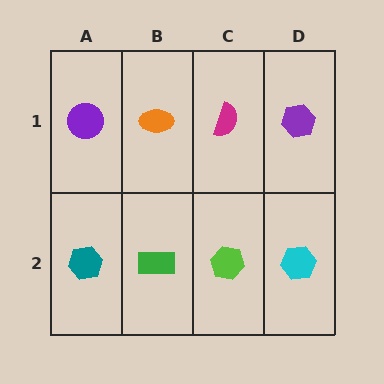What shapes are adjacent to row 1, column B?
A green rectangle (row 2, column B), a purple circle (row 1, column A), a magenta semicircle (row 1, column C).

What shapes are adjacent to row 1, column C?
A lime hexagon (row 2, column C), an orange ellipse (row 1, column B), a purple hexagon (row 1, column D).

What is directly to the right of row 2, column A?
A green rectangle.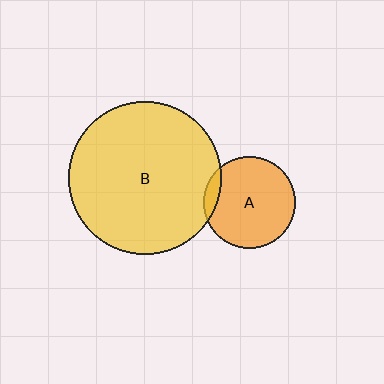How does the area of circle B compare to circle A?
Approximately 2.8 times.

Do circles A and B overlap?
Yes.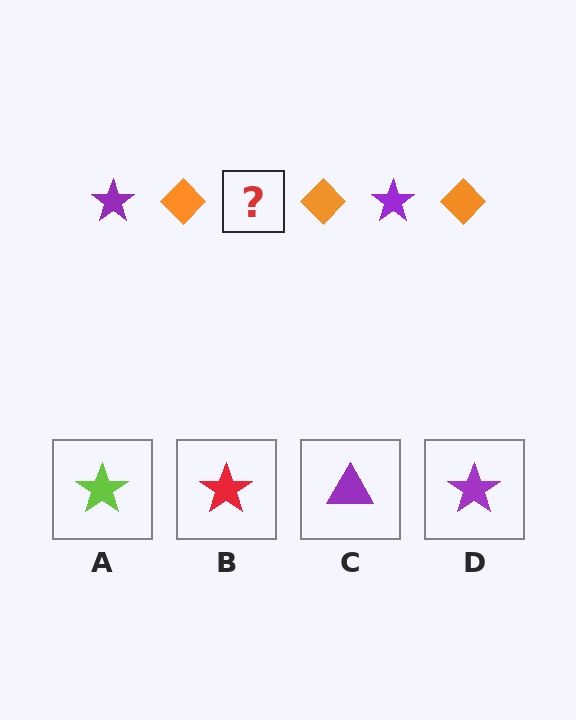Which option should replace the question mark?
Option D.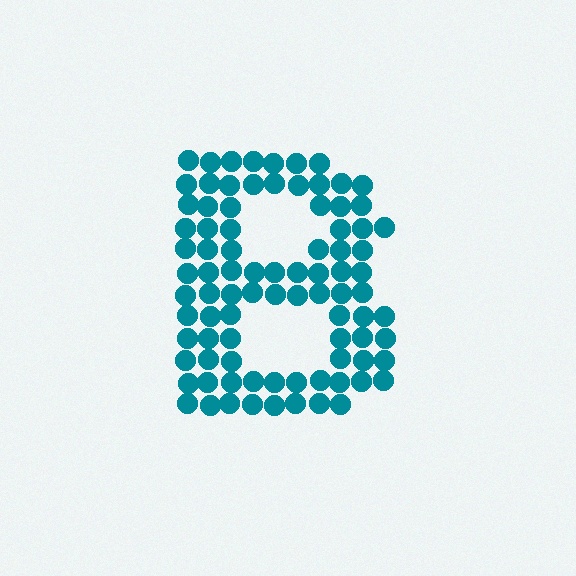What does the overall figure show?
The overall figure shows the letter B.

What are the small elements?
The small elements are circles.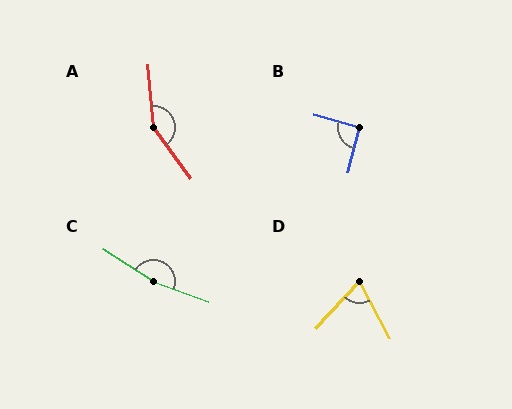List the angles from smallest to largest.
D (71°), B (92°), A (148°), C (166°).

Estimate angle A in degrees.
Approximately 148 degrees.